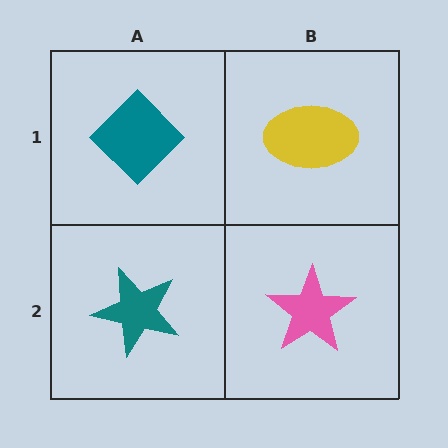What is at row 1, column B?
A yellow ellipse.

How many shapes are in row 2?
2 shapes.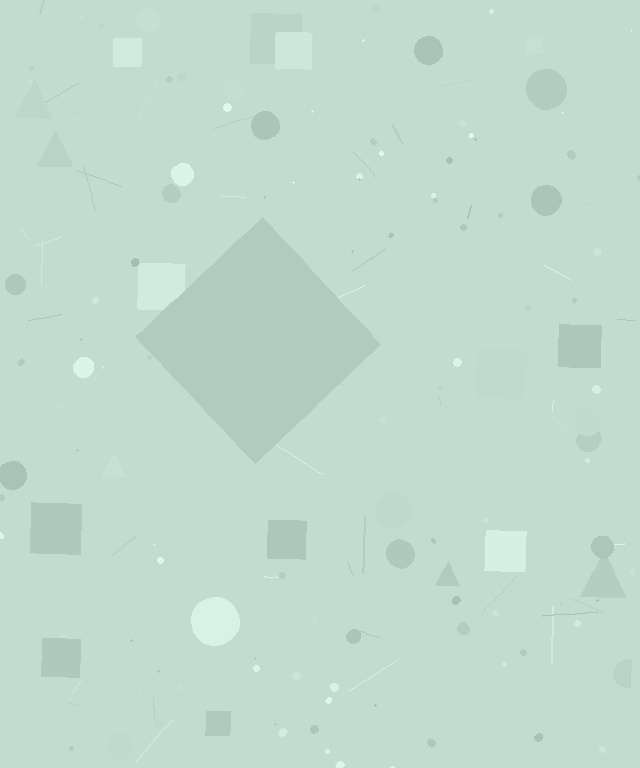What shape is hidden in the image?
A diamond is hidden in the image.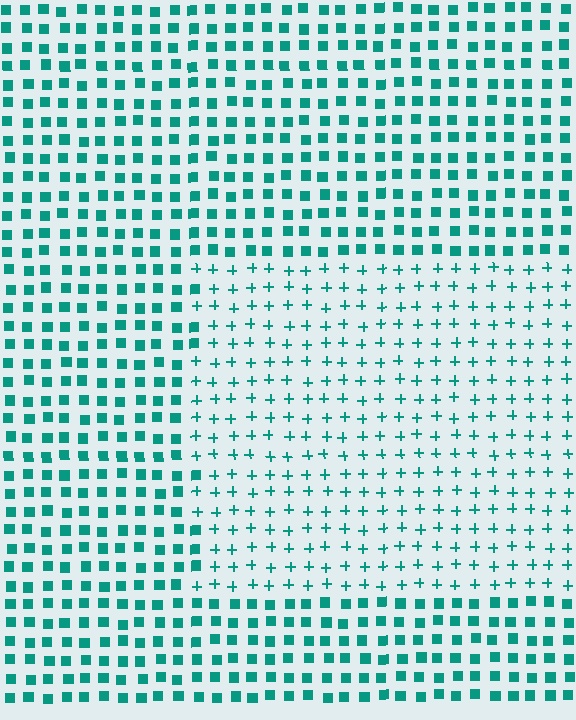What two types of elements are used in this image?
The image uses plus signs inside the rectangle region and squares outside it.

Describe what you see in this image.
The image is filled with small teal elements arranged in a uniform grid. A rectangle-shaped region contains plus signs, while the surrounding area contains squares. The boundary is defined purely by the change in element shape.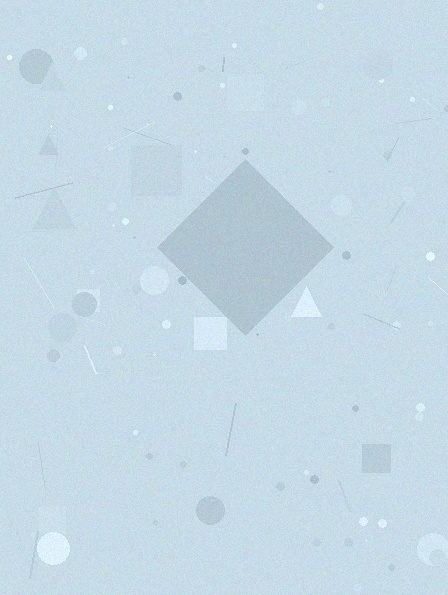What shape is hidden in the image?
A diamond is hidden in the image.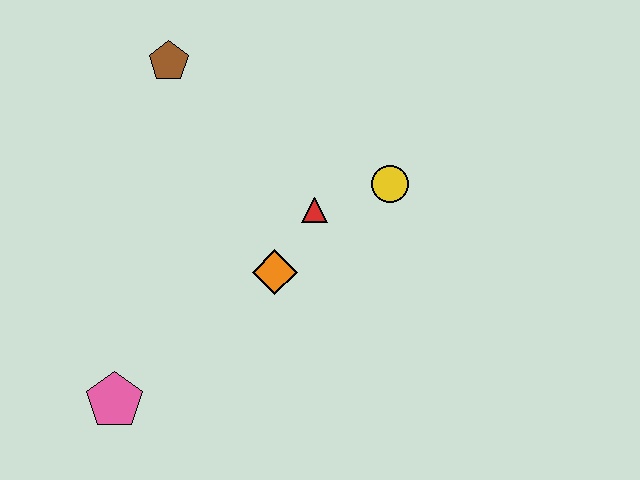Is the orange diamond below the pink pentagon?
No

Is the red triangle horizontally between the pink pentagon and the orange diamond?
No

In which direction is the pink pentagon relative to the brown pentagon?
The pink pentagon is below the brown pentagon.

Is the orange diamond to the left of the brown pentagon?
No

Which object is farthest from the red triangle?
The pink pentagon is farthest from the red triangle.